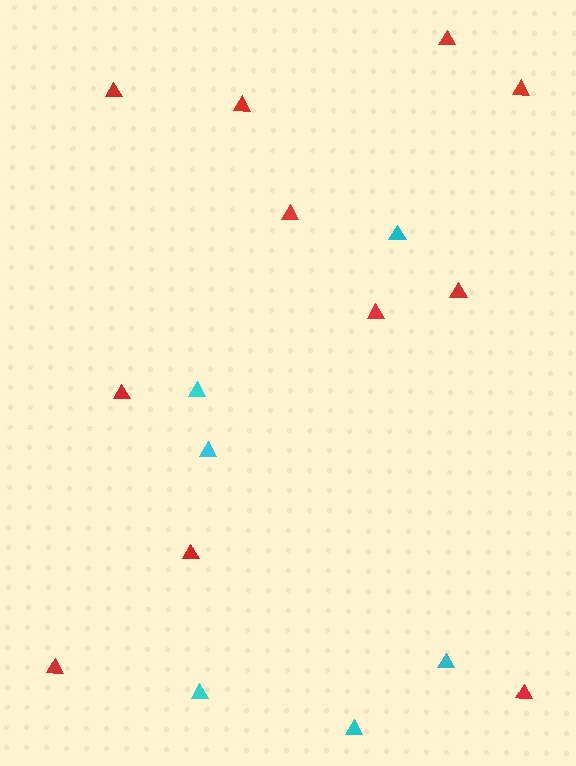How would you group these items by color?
There are 2 groups: one group of cyan triangles (6) and one group of red triangles (11).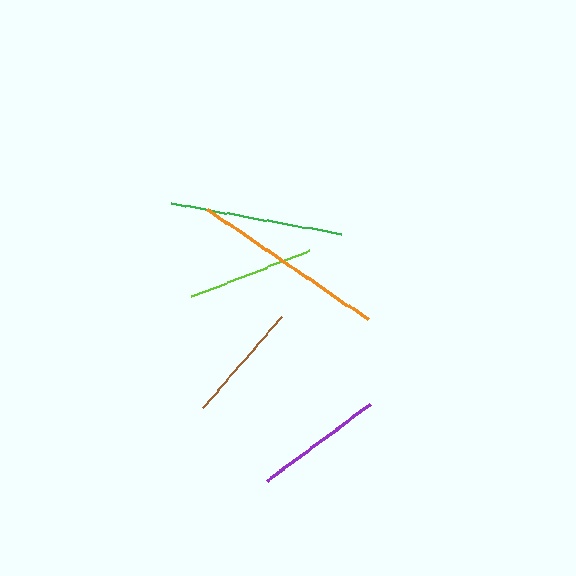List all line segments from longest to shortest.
From longest to shortest: orange, green, purple, lime, brown.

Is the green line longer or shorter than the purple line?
The green line is longer than the purple line.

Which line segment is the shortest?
The brown line is the shortest at approximately 120 pixels.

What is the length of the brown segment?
The brown segment is approximately 120 pixels long.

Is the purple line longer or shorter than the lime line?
The purple line is longer than the lime line.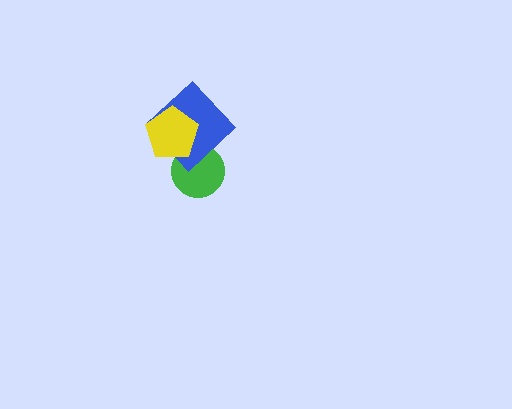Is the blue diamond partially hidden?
Yes, it is partially covered by another shape.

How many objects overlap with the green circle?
2 objects overlap with the green circle.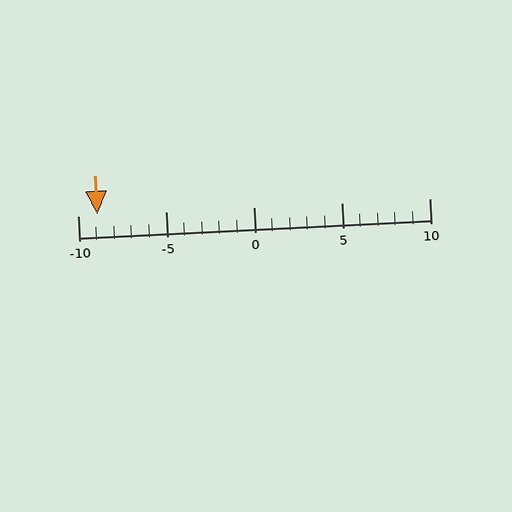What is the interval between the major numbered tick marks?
The major tick marks are spaced 5 units apart.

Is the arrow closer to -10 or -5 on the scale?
The arrow is closer to -10.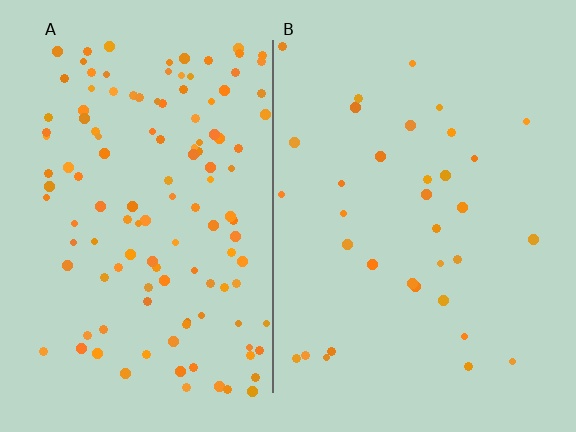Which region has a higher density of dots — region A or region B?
A (the left).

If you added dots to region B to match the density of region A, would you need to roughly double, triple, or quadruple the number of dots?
Approximately quadruple.